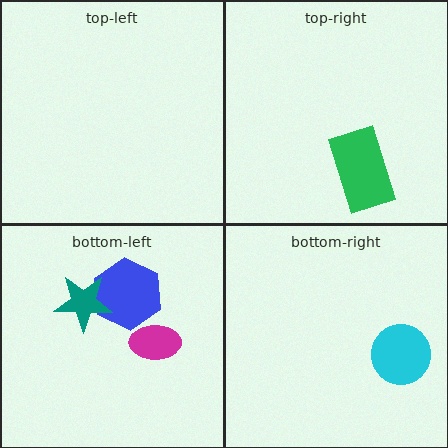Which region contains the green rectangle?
The top-right region.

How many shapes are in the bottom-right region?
1.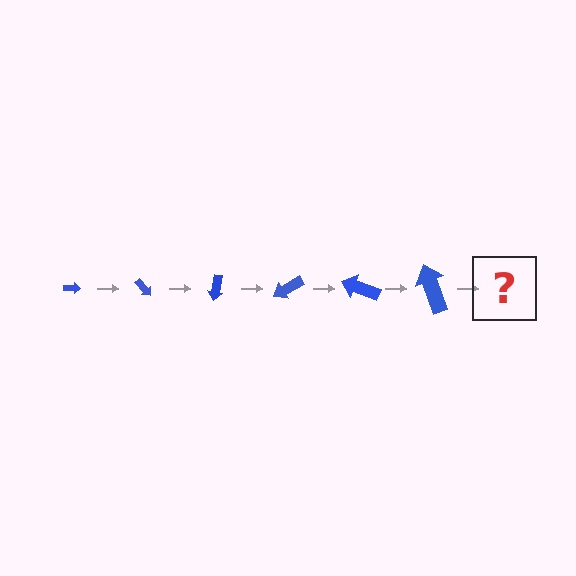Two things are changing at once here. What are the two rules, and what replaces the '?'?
The two rules are that the arrow grows larger each step and it rotates 50 degrees each step. The '?' should be an arrow, larger than the previous one and rotated 300 degrees from the start.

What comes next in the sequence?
The next element should be an arrow, larger than the previous one and rotated 300 degrees from the start.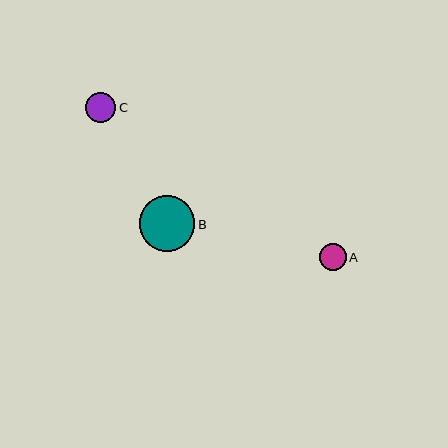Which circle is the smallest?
Circle A is the smallest with a size of approximately 27 pixels.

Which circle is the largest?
Circle B is the largest with a size of approximately 56 pixels.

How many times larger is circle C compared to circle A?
Circle C is approximately 1.1 times the size of circle A.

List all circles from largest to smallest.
From largest to smallest: B, C, A.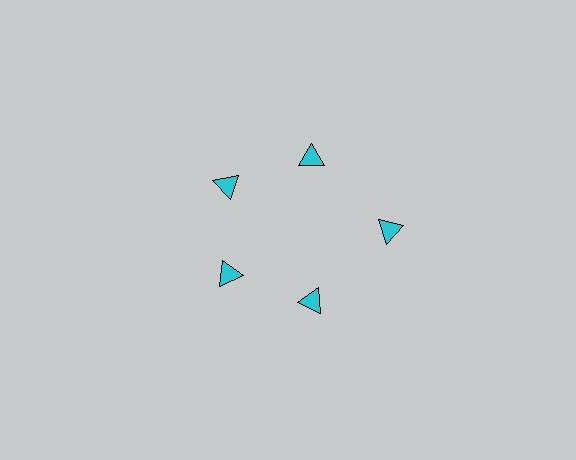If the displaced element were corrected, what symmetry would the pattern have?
It would have 5-fold rotational symmetry — the pattern would map onto itself every 72 degrees.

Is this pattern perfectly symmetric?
No. The 5 cyan triangles are arranged in a ring, but one element near the 3 o'clock position is pushed outward from the center, breaking the 5-fold rotational symmetry.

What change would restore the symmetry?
The symmetry would be restored by moving it inward, back onto the ring so that all 5 triangles sit at equal angles and equal distance from the center.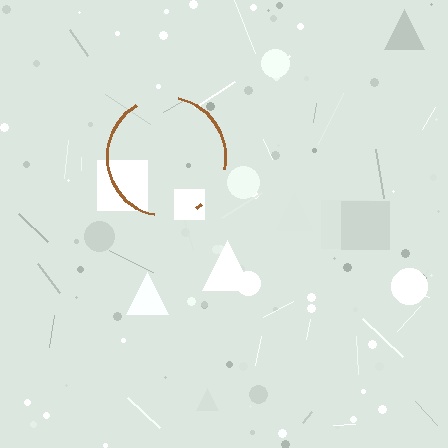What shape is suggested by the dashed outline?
The dashed outline suggests a circle.